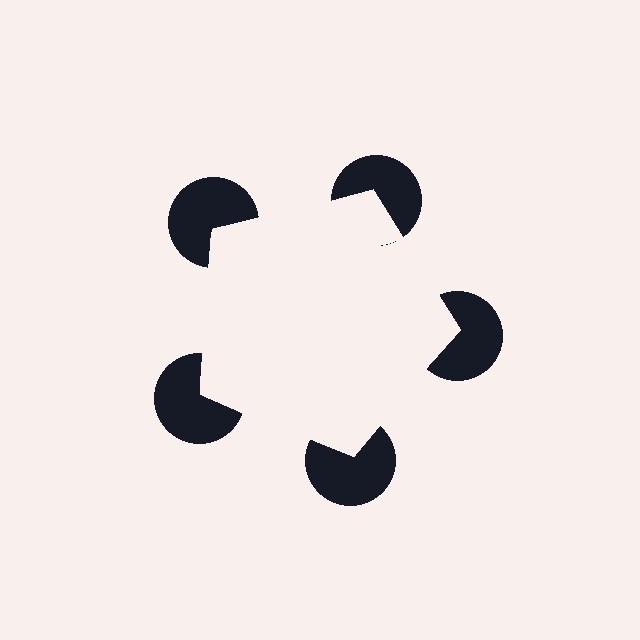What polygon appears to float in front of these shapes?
An illusory pentagon — its edges are inferred from the aligned wedge cuts in the pac-man discs, not physically drawn.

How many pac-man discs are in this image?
There are 5 — one at each vertex of the illusory pentagon.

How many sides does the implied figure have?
5 sides.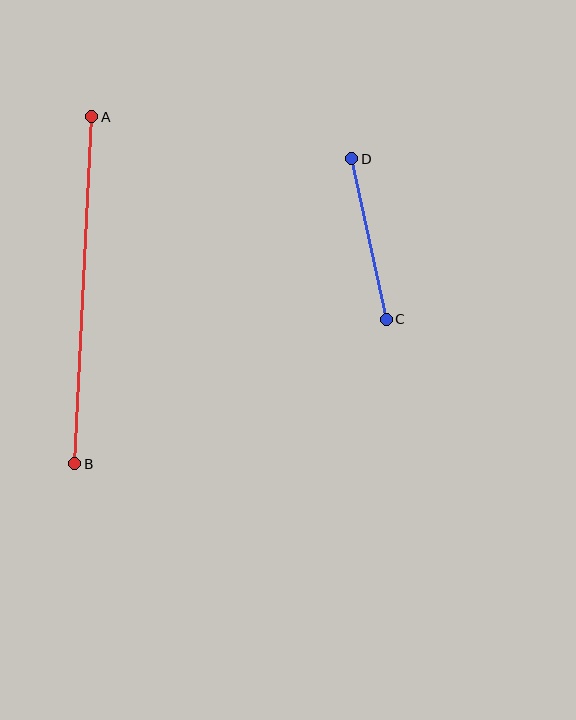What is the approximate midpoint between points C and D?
The midpoint is at approximately (369, 239) pixels.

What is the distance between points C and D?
The distance is approximately 164 pixels.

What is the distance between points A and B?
The distance is approximately 348 pixels.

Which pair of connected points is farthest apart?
Points A and B are farthest apart.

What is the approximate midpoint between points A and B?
The midpoint is at approximately (83, 290) pixels.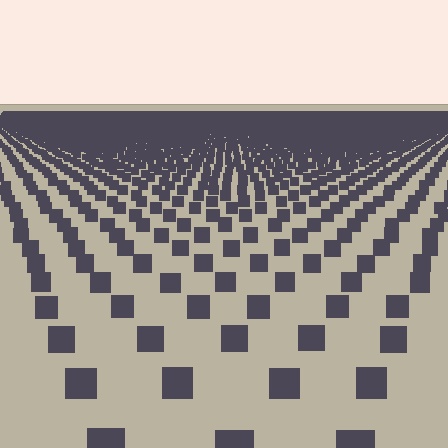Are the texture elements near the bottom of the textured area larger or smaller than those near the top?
Larger. Near the bottom, elements are closer to the viewer and appear at a bigger on-screen size.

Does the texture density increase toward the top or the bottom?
Density increases toward the top.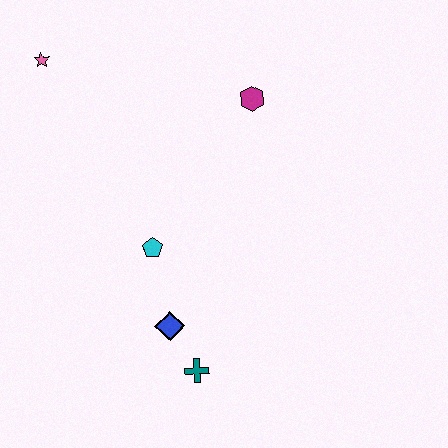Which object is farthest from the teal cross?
The pink star is farthest from the teal cross.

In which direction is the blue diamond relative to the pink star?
The blue diamond is below the pink star.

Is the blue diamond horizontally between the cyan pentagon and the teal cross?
Yes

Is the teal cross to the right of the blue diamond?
Yes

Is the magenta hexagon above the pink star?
No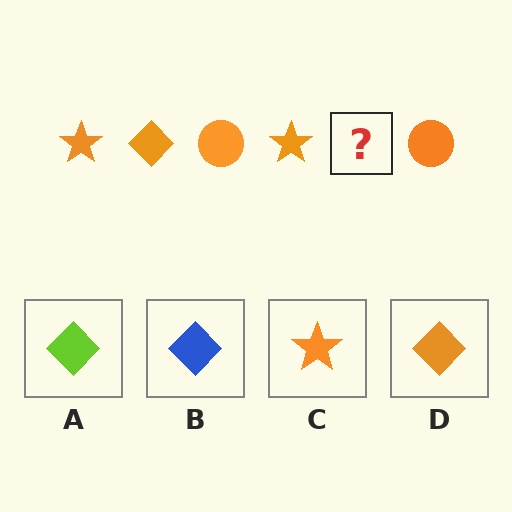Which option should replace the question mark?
Option D.